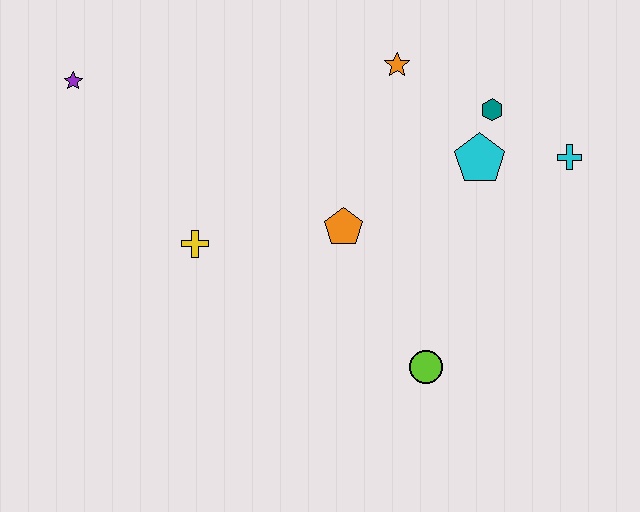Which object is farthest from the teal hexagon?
The purple star is farthest from the teal hexagon.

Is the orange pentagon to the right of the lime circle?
No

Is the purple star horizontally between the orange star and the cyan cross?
No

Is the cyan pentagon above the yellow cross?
Yes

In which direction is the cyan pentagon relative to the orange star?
The cyan pentagon is below the orange star.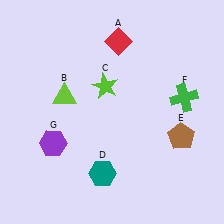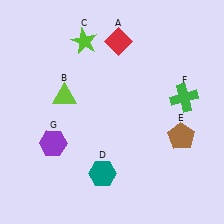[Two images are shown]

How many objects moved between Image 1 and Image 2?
1 object moved between the two images.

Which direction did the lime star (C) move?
The lime star (C) moved up.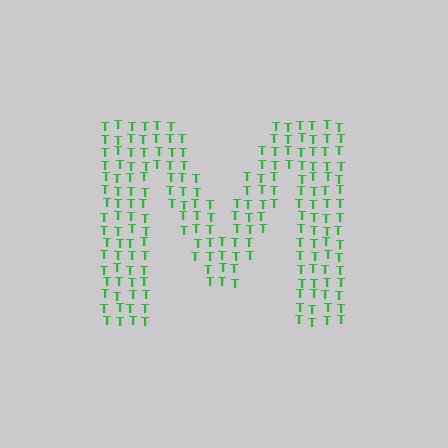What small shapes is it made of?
It is made of small letter T's.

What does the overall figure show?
The overall figure shows the letter M.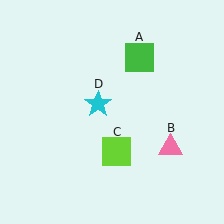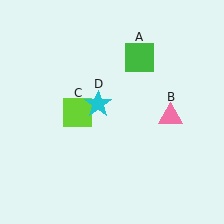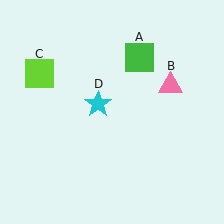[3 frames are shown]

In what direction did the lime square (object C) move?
The lime square (object C) moved up and to the left.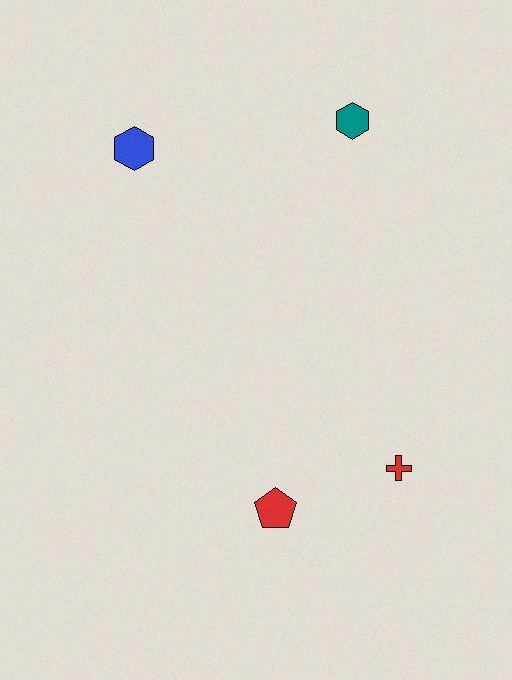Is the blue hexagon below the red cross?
No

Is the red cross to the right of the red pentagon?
Yes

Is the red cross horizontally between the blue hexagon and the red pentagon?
No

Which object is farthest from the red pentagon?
The teal hexagon is farthest from the red pentagon.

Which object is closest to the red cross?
The red pentagon is closest to the red cross.